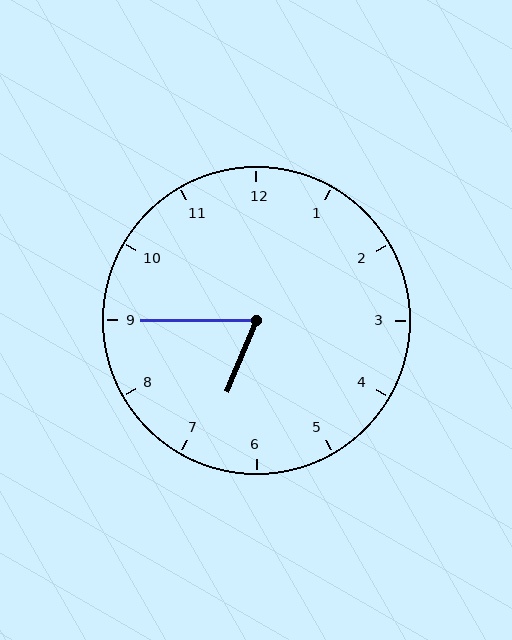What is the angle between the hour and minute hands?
Approximately 68 degrees.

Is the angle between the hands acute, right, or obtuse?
It is acute.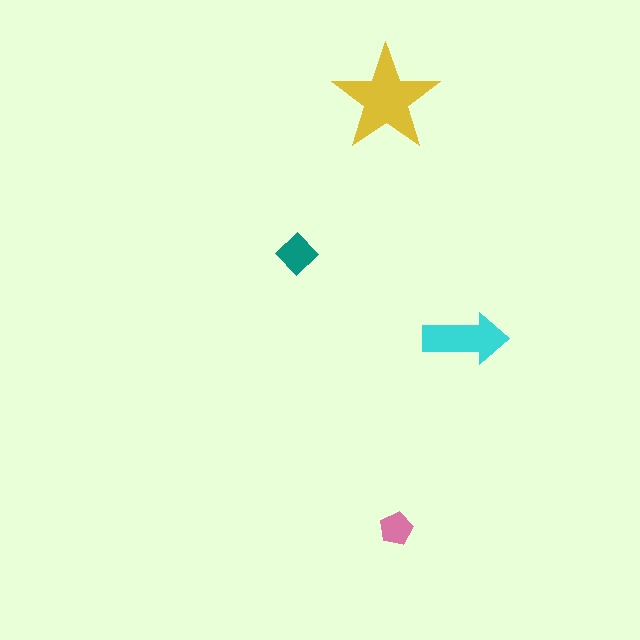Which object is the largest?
The yellow star.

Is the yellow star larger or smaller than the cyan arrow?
Larger.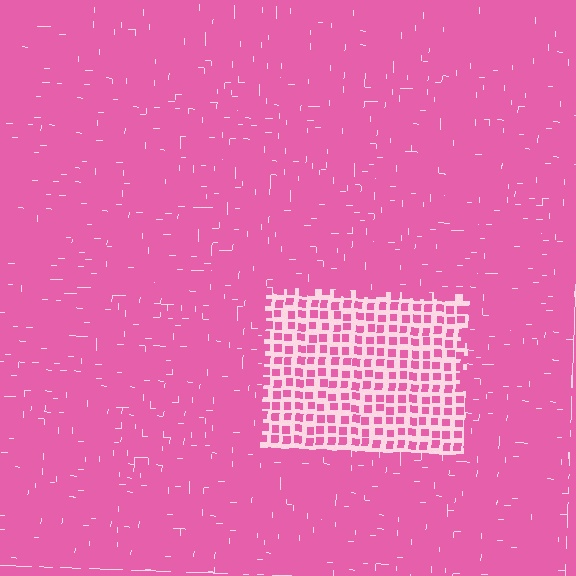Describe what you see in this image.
The image contains small pink elements arranged at two different densities. A rectangle-shaped region is visible where the elements are less densely packed than the surrounding area.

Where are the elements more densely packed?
The elements are more densely packed outside the rectangle boundary.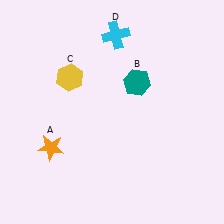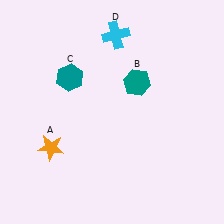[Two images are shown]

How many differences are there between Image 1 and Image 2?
There is 1 difference between the two images.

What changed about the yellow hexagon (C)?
In Image 1, C is yellow. In Image 2, it changed to teal.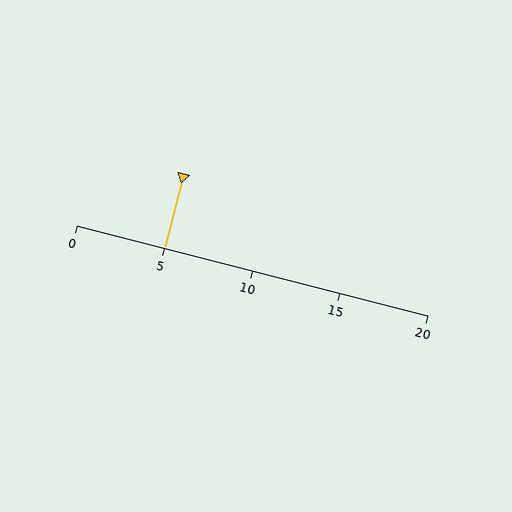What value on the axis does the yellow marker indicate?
The marker indicates approximately 5.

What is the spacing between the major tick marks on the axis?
The major ticks are spaced 5 apart.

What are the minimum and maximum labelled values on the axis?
The axis runs from 0 to 20.